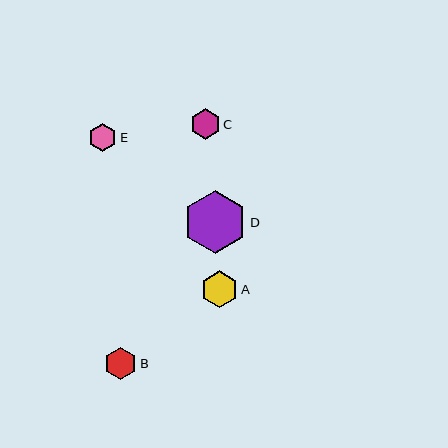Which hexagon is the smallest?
Hexagon E is the smallest with a size of approximately 28 pixels.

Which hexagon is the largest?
Hexagon D is the largest with a size of approximately 63 pixels.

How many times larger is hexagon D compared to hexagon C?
Hexagon D is approximately 2.1 times the size of hexagon C.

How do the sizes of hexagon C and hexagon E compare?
Hexagon C and hexagon E are approximately the same size.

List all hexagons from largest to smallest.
From largest to smallest: D, A, B, C, E.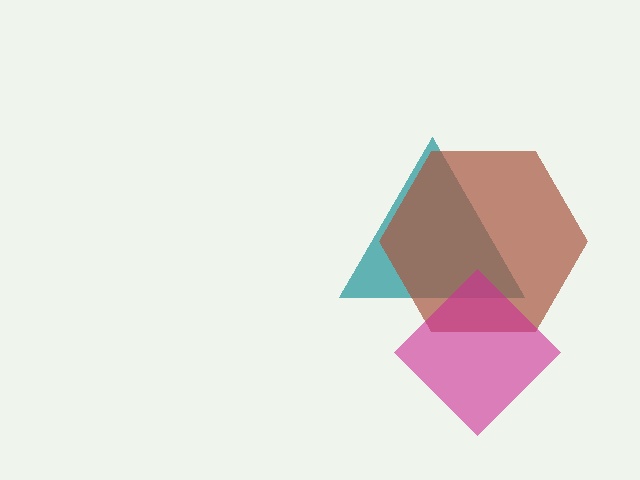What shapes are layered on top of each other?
The layered shapes are: a teal triangle, a brown hexagon, a magenta diamond.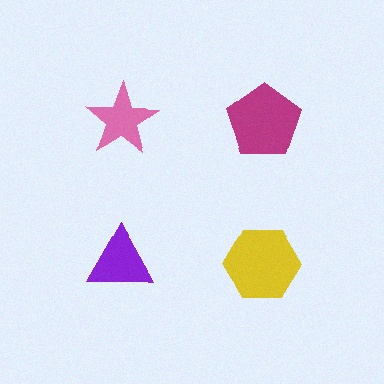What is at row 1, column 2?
A magenta pentagon.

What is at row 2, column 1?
A purple triangle.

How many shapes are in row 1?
2 shapes.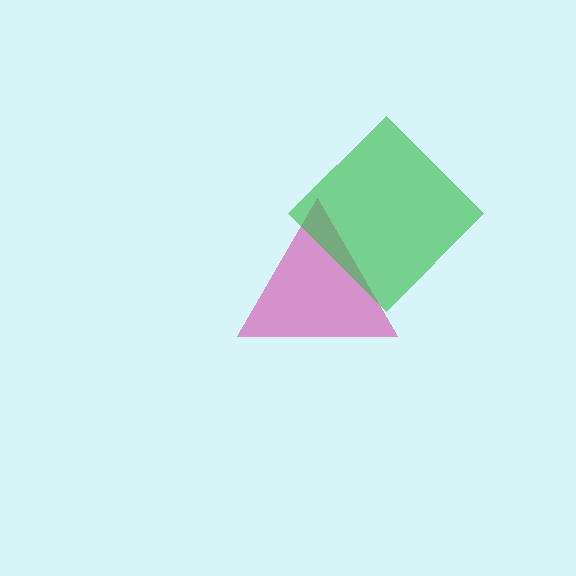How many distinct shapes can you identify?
There are 2 distinct shapes: a magenta triangle, a green diamond.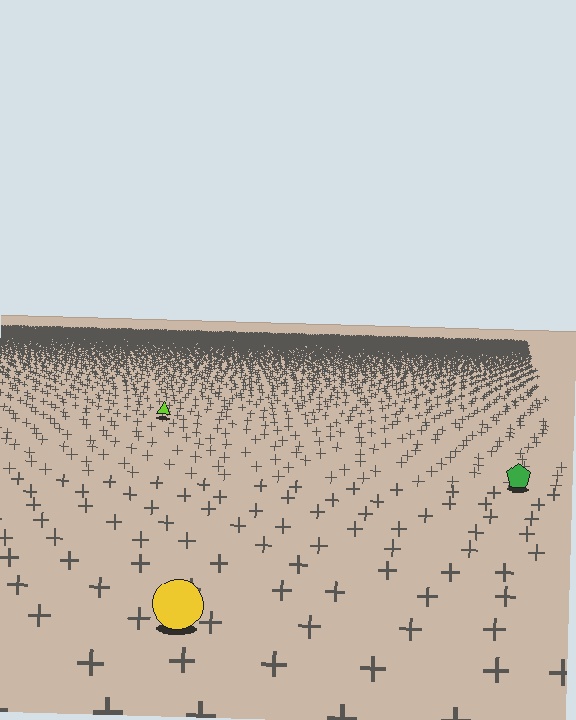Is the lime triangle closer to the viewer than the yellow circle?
No. The yellow circle is closer — you can tell from the texture gradient: the ground texture is coarser near it.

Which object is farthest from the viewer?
The lime triangle is farthest from the viewer. It appears smaller and the ground texture around it is denser.